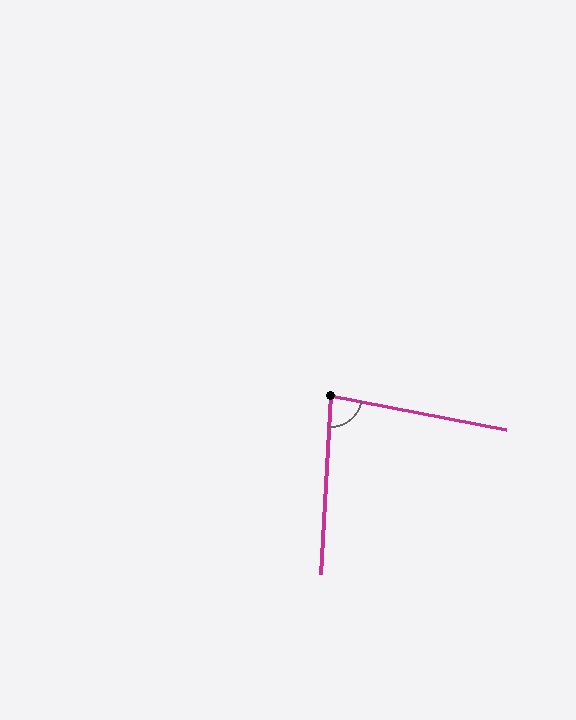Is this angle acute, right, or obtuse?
It is acute.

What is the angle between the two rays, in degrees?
Approximately 82 degrees.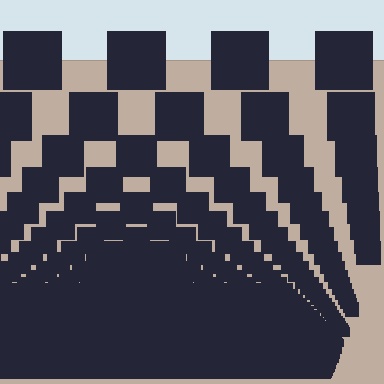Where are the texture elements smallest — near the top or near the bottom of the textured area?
Near the bottom.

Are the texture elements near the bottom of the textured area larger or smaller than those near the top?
Smaller. The gradient is inverted — elements near the bottom are smaller and denser.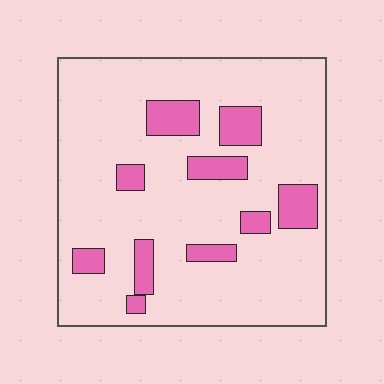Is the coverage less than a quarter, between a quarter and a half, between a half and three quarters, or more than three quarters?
Less than a quarter.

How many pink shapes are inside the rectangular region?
10.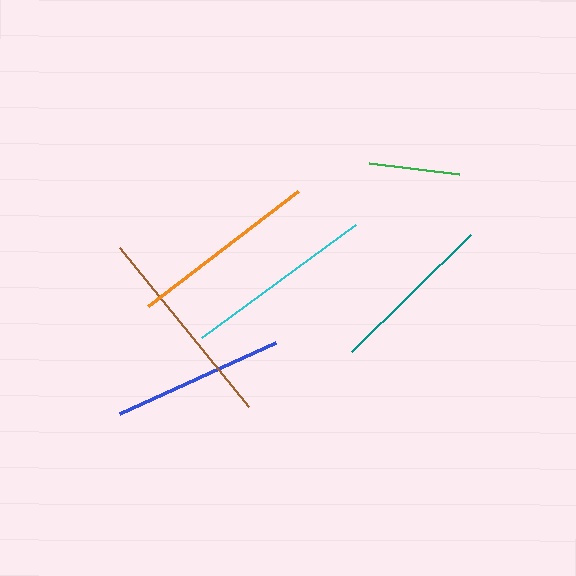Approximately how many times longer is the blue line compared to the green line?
The blue line is approximately 1.9 times the length of the green line.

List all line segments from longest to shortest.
From longest to shortest: brown, cyan, orange, blue, teal, green.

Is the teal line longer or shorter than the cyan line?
The cyan line is longer than the teal line.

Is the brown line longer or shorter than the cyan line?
The brown line is longer than the cyan line.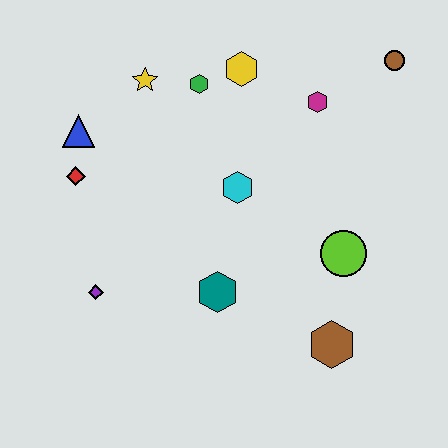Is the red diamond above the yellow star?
No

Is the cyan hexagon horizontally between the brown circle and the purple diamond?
Yes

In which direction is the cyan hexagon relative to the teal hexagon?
The cyan hexagon is above the teal hexagon.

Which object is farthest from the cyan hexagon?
The brown circle is farthest from the cyan hexagon.